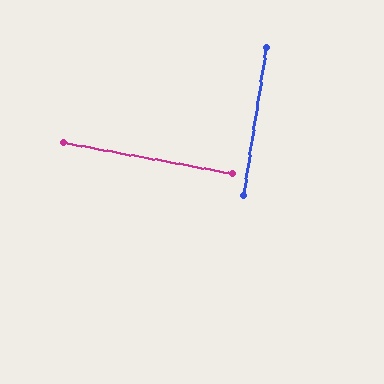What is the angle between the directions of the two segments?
Approximately 89 degrees.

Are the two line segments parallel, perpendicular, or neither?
Perpendicular — they meet at approximately 89°.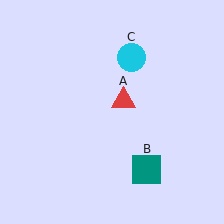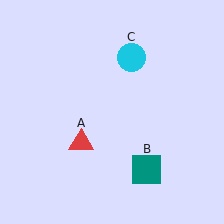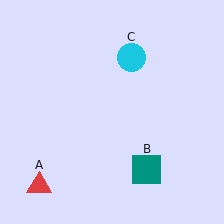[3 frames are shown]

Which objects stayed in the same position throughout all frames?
Teal square (object B) and cyan circle (object C) remained stationary.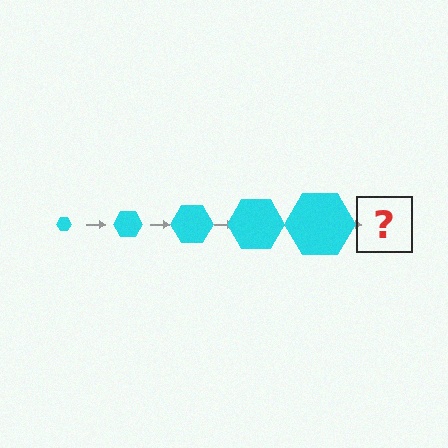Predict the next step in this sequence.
The next step is a cyan hexagon, larger than the previous one.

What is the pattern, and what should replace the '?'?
The pattern is that the hexagon gets progressively larger each step. The '?' should be a cyan hexagon, larger than the previous one.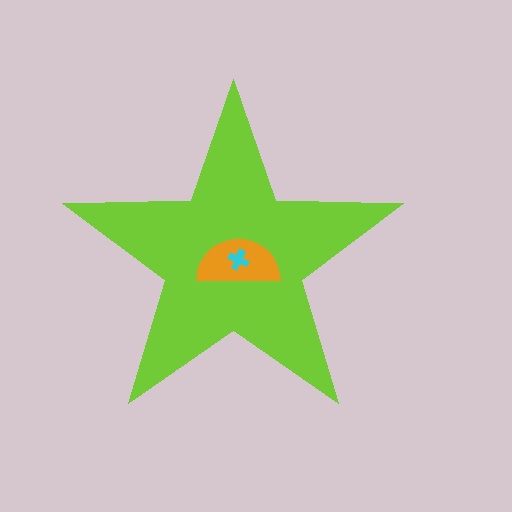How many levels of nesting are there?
3.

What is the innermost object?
The cyan cross.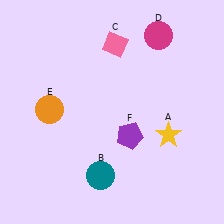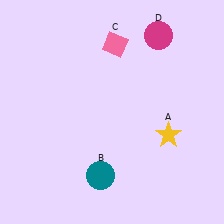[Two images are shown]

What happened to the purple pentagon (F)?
The purple pentagon (F) was removed in Image 2. It was in the bottom-right area of Image 1.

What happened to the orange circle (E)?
The orange circle (E) was removed in Image 2. It was in the top-left area of Image 1.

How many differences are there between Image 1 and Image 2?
There are 2 differences between the two images.